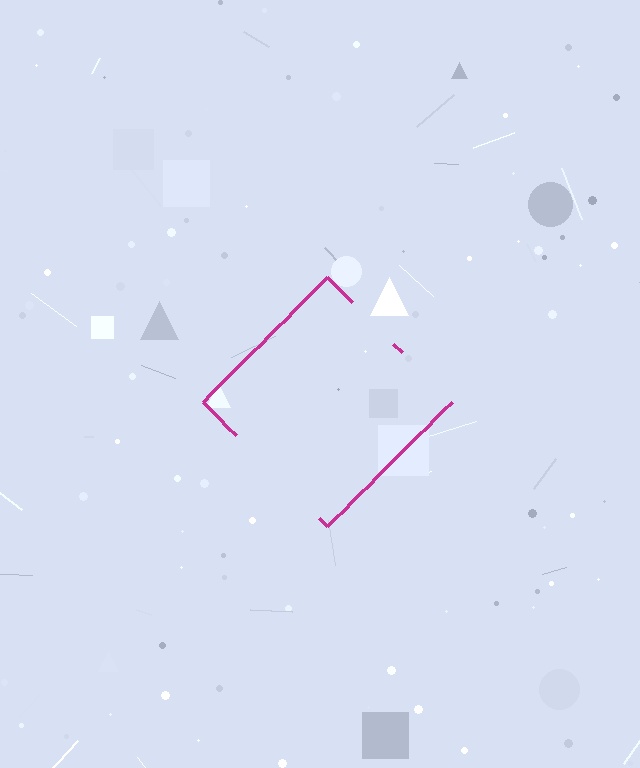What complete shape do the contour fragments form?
The contour fragments form a diamond.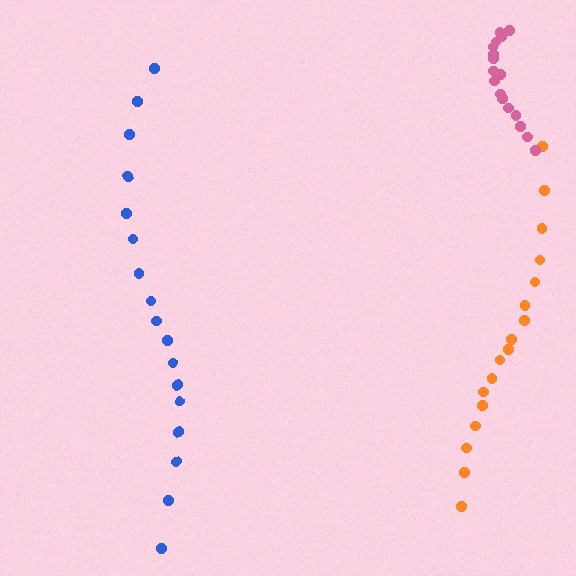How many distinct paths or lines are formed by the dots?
There are 3 distinct paths.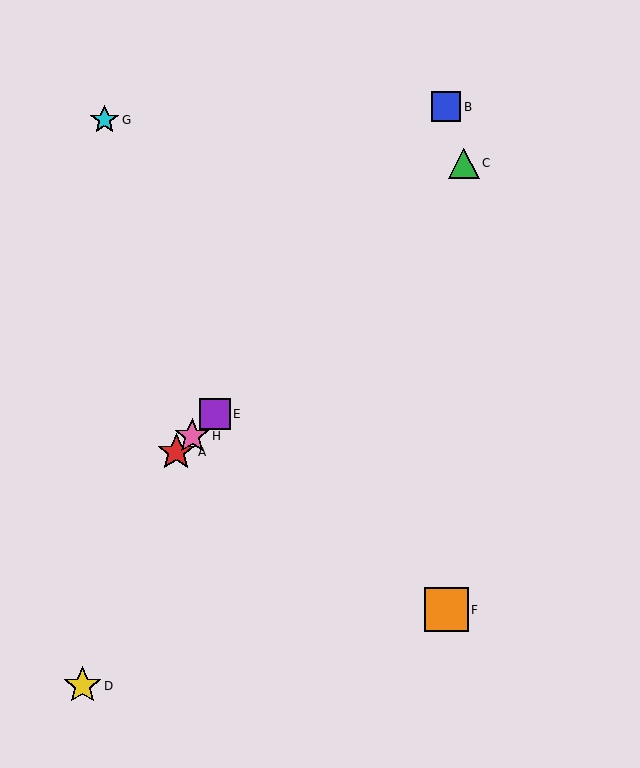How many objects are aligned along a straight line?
4 objects (A, C, E, H) are aligned along a straight line.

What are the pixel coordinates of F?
Object F is at (447, 610).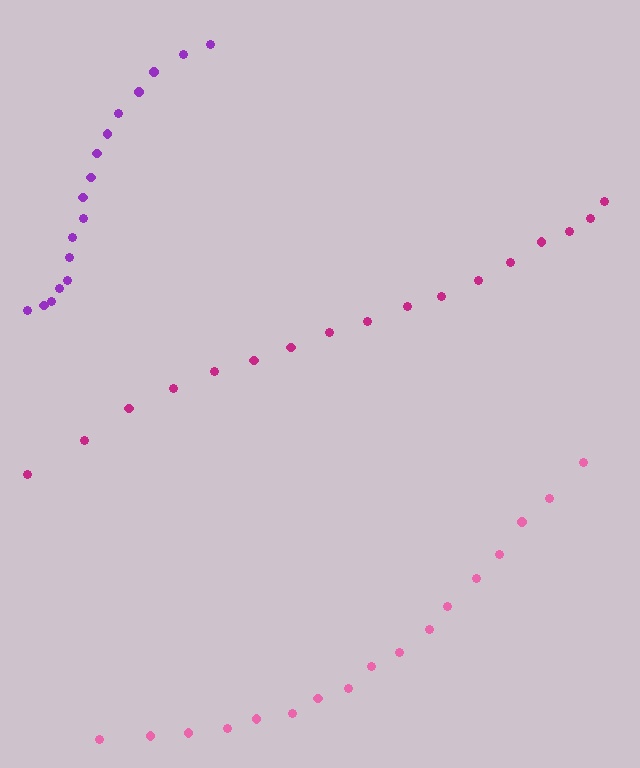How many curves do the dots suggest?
There are 3 distinct paths.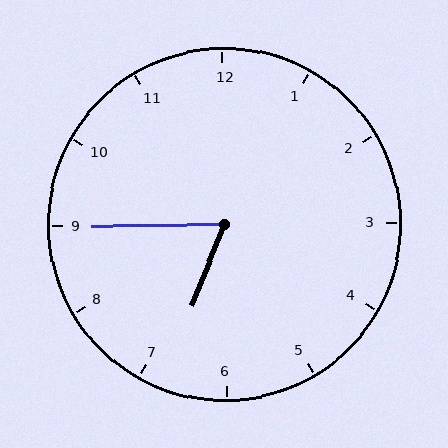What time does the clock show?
6:45.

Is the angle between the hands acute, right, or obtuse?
It is acute.